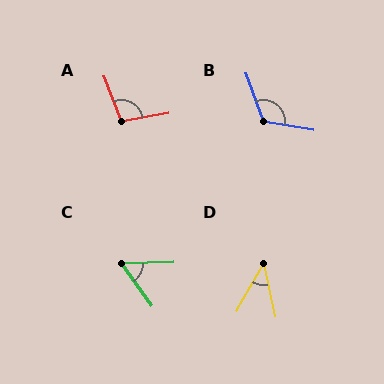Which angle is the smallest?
D, at approximately 42 degrees.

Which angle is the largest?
B, at approximately 119 degrees.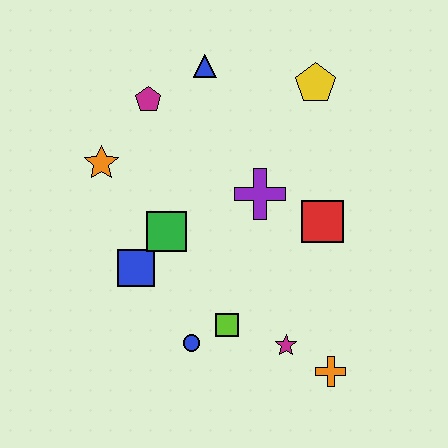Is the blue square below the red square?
Yes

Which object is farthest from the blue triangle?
The orange cross is farthest from the blue triangle.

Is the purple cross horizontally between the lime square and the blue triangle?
No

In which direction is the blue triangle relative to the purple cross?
The blue triangle is above the purple cross.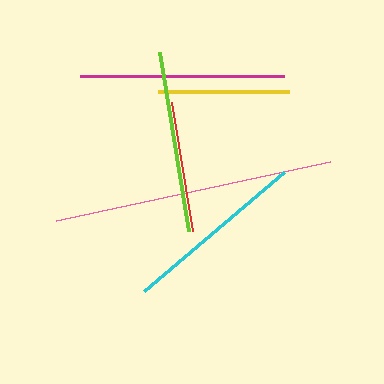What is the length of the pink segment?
The pink segment is approximately 279 pixels long.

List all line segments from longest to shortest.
From longest to shortest: pink, magenta, cyan, lime, yellow, red.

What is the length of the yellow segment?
The yellow segment is approximately 131 pixels long.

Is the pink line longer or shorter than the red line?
The pink line is longer than the red line.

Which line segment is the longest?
The pink line is the longest at approximately 279 pixels.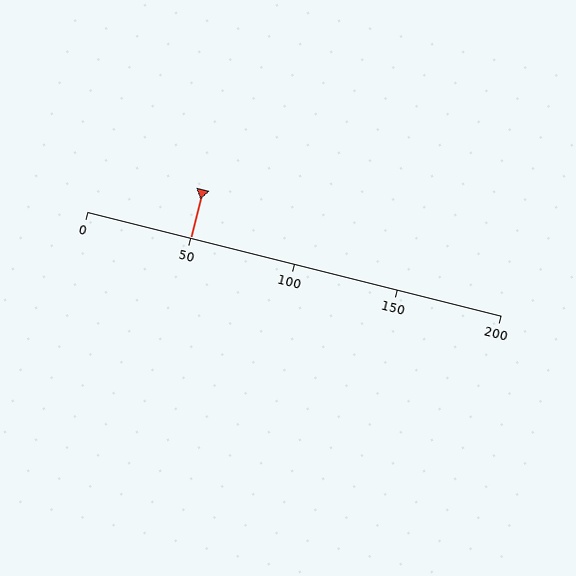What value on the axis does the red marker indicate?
The marker indicates approximately 50.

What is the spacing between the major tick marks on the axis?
The major ticks are spaced 50 apart.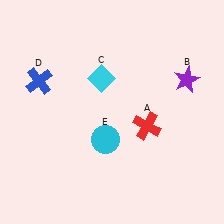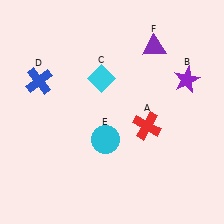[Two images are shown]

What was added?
A purple triangle (F) was added in Image 2.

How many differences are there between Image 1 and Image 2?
There is 1 difference between the two images.